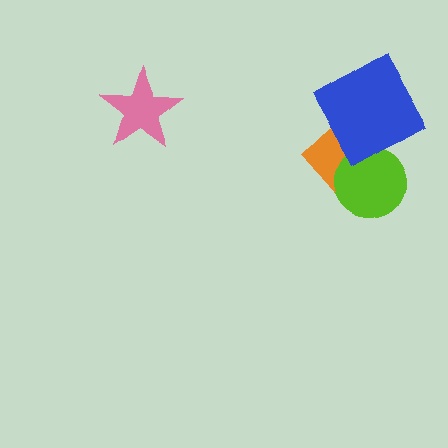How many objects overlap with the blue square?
1 object overlaps with the blue square.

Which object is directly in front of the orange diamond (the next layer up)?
The lime circle is directly in front of the orange diamond.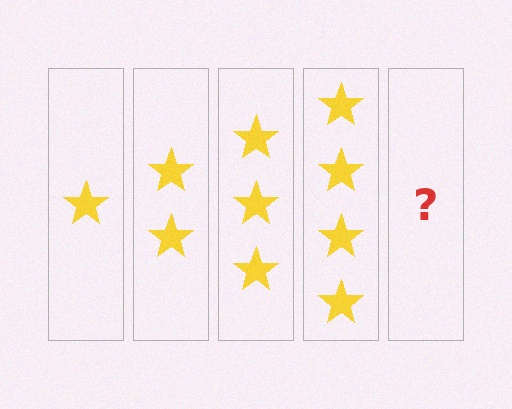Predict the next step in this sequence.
The next step is 5 stars.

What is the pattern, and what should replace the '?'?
The pattern is that each step adds one more star. The '?' should be 5 stars.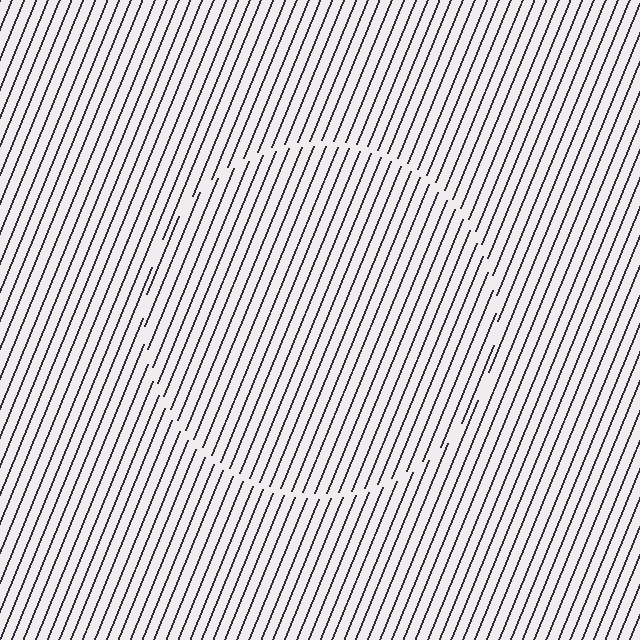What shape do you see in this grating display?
An illusory circle. The interior of the shape contains the same grating, shifted by half a period — the contour is defined by the phase discontinuity where line-ends from the inner and outer gratings abut.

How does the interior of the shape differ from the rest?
The interior of the shape contains the same grating, shifted by half a period — the contour is defined by the phase discontinuity where line-ends from the inner and outer gratings abut.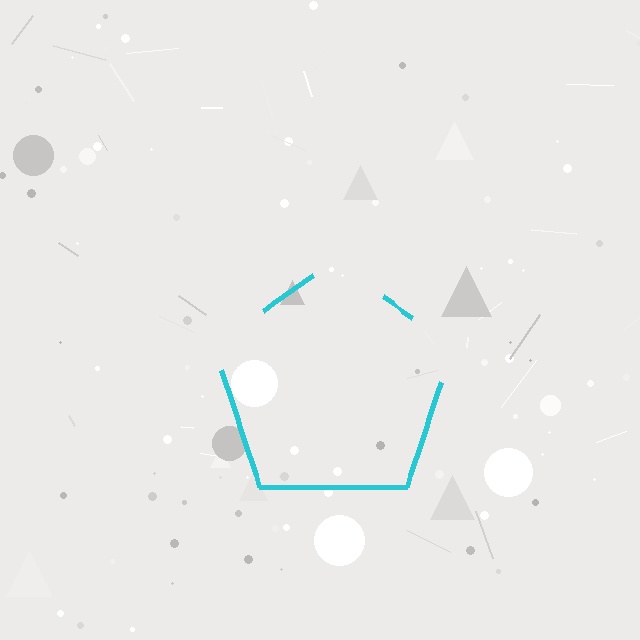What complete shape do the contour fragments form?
The contour fragments form a pentagon.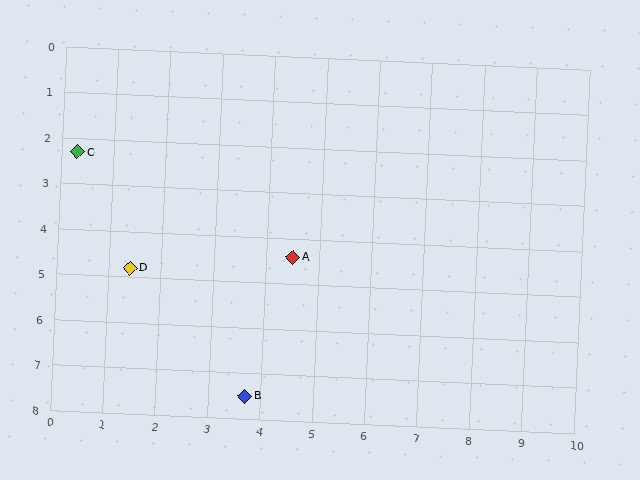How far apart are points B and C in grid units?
Points B and C are about 6.2 grid units apart.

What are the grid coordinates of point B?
Point B is at approximately (3.7, 7.5).